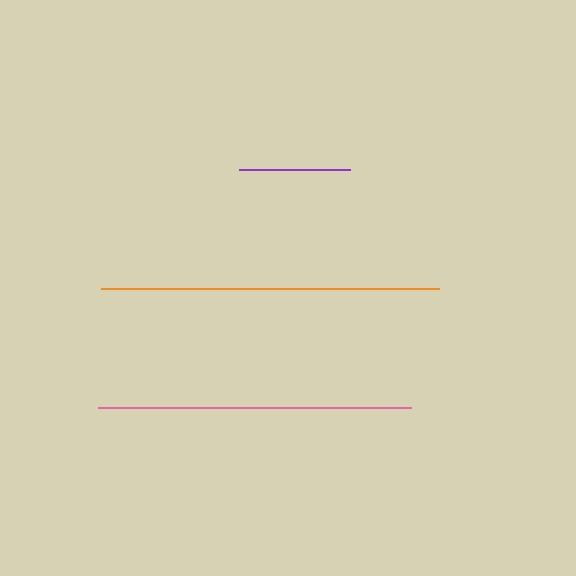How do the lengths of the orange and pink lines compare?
The orange and pink lines are approximately the same length.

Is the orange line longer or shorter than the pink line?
The orange line is longer than the pink line.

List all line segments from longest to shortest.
From longest to shortest: orange, pink, purple.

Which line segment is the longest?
The orange line is the longest at approximately 338 pixels.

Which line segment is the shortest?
The purple line is the shortest at approximately 111 pixels.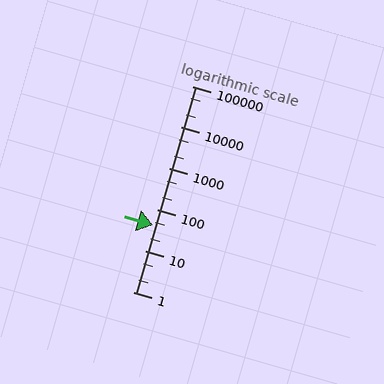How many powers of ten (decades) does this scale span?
The scale spans 5 decades, from 1 to 100000.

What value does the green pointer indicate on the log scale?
The pointer indicates approximately 42.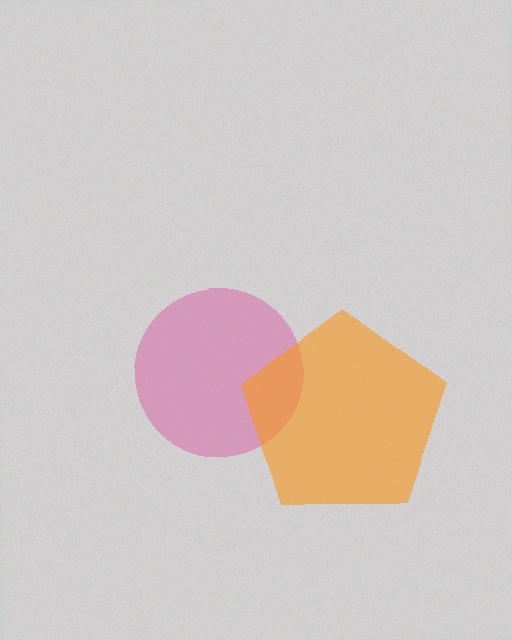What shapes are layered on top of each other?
The layered shapes are: a pink circle, an orange pentagon.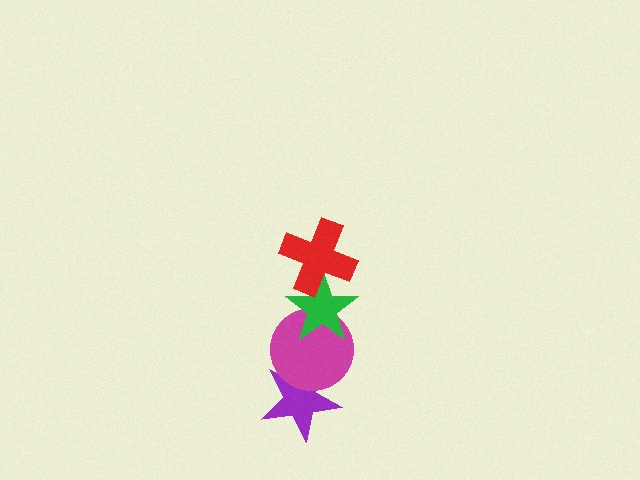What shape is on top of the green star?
The red cross is on top of the green star.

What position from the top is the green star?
The green star is 2nd from the top.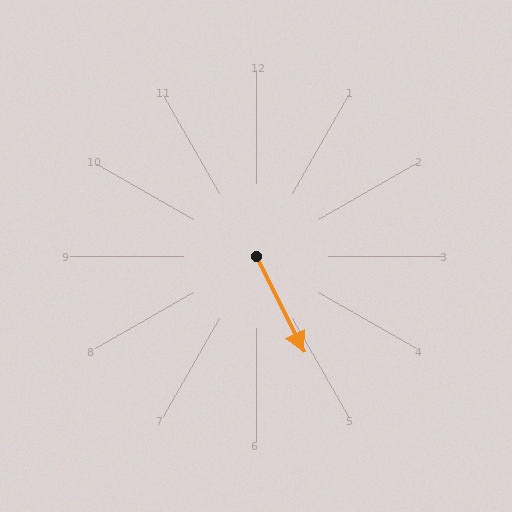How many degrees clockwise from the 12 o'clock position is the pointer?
Approximately 154 degrees.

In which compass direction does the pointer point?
Southeast.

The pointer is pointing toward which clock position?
Roughly 5 o'clock.